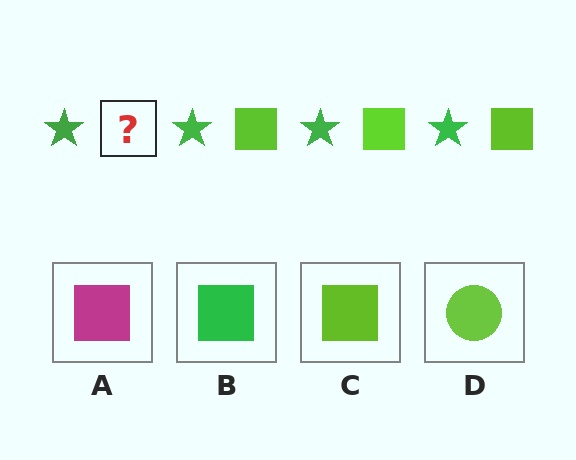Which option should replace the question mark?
Option C.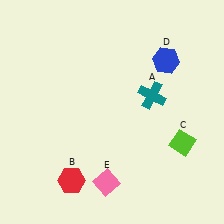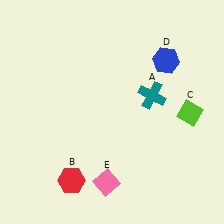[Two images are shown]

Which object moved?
The lime diamond (C) moved up.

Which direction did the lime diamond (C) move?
The lime diamond (C) moved up.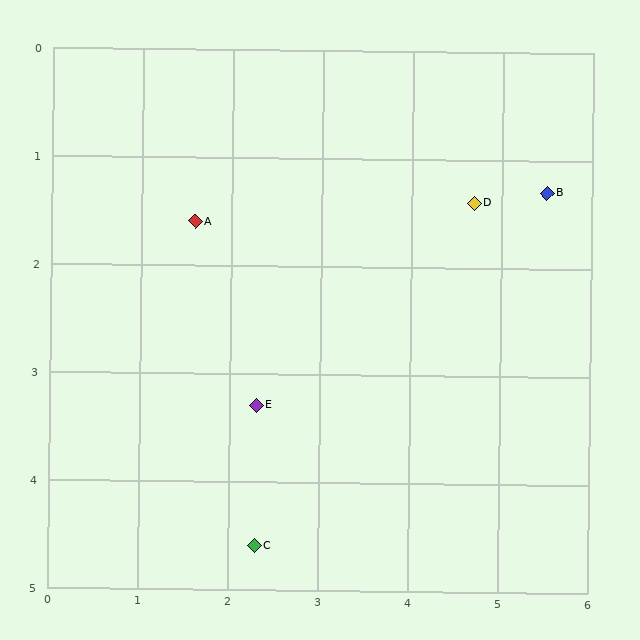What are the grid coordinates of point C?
Point C is at approximately (2.3, 4.6).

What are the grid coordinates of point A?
Point A is at approximately (1.6, 1.6).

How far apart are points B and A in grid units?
Points B and A are about 3.9 grid units apart.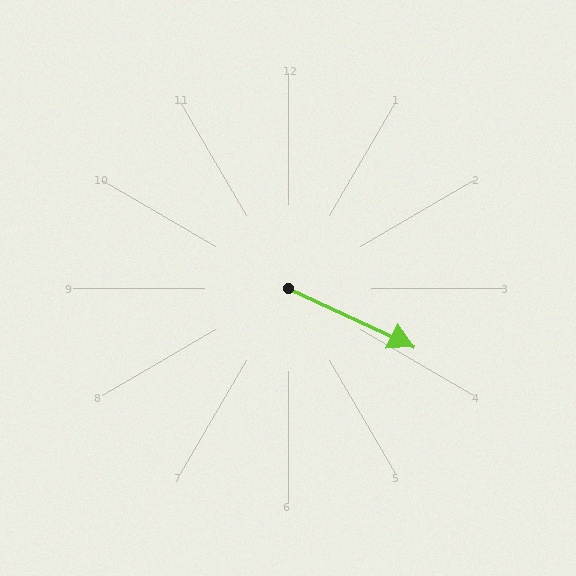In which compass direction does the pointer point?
Southeast.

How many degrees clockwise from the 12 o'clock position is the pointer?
Approximately 115 degrees.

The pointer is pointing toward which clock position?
Roughly 4 o'clock.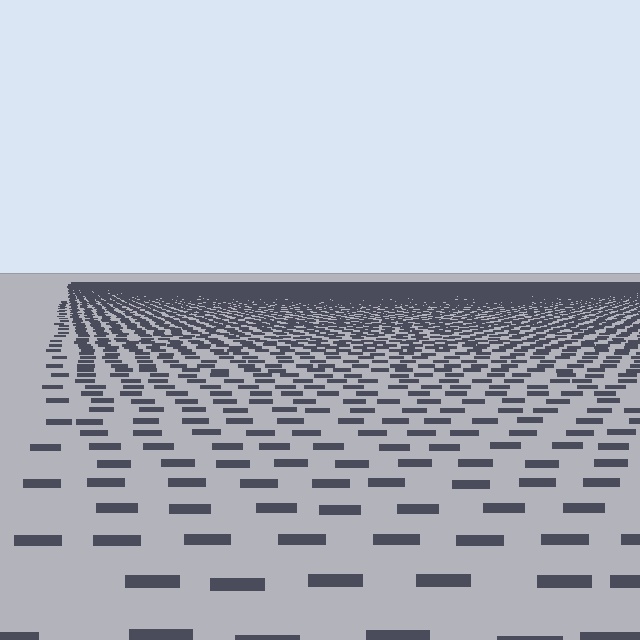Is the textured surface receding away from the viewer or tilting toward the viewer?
The surface is receding away from the viewer. Texture elements get smaller and denser toward the top.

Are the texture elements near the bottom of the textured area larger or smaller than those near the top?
Larger. Near the bottom, elements are closer to the viewer and appear at a bigger on-screen size.